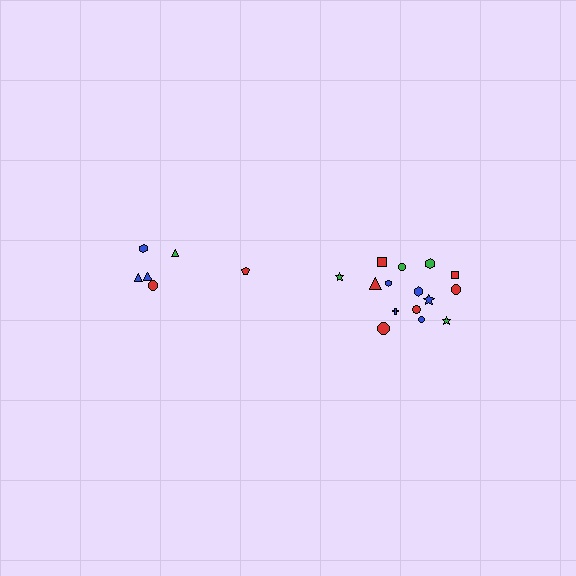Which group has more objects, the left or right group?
The right group.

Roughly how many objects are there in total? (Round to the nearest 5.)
Roughly 20 objects in total.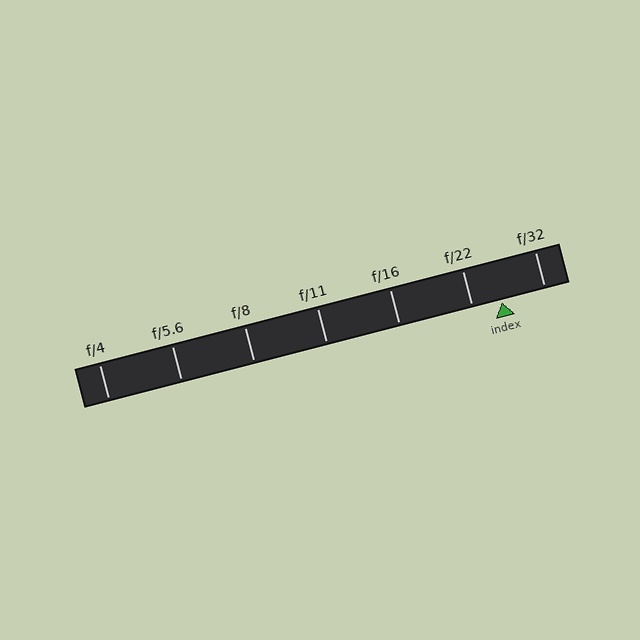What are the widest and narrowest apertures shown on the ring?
The widest aperture shown is f/4 and the narrowest is f/32.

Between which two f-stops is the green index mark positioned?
The index mark is between f/22 and f/32.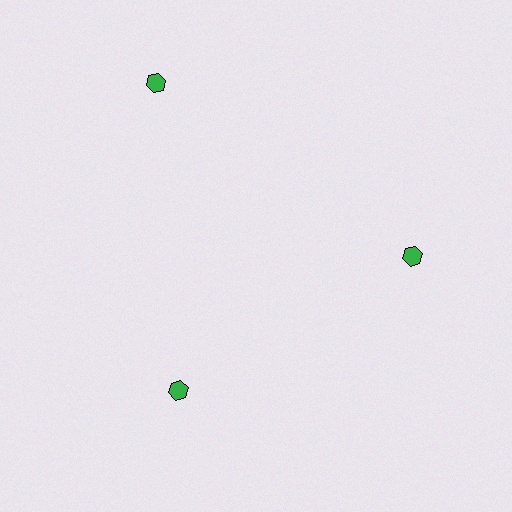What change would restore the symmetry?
The symmetry would be restored by moving it inward, back onto the ring so that all 3 hexagons sit at equal angles and equal distance from the center.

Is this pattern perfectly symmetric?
No. The 3 green hexagons are arranged in a ring, but one element near the 11 o'clock position is pushed outward from the center, breaking the 3-fold rotational symmetry.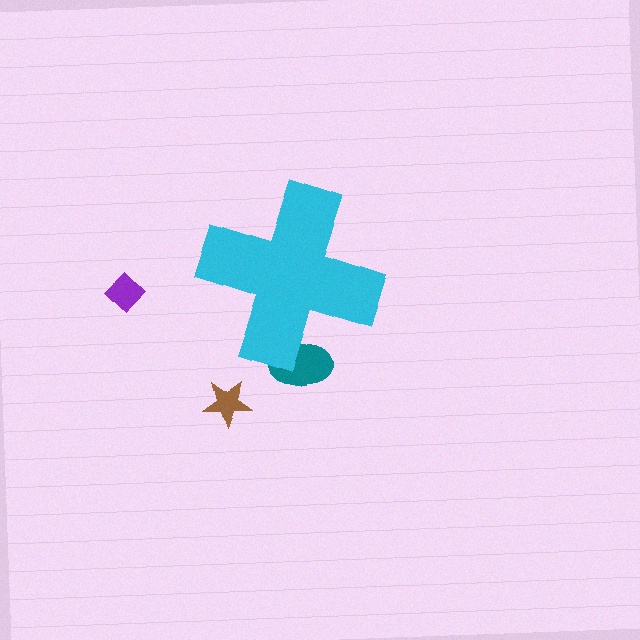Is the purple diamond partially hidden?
No, the purple diamond is fully visible.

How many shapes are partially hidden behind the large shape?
1 shape is partially hidden.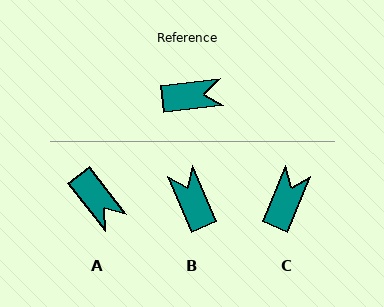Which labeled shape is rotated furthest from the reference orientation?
B, about 107 degrees away.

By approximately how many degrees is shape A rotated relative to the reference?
Approximately 58 degrees clockwise.